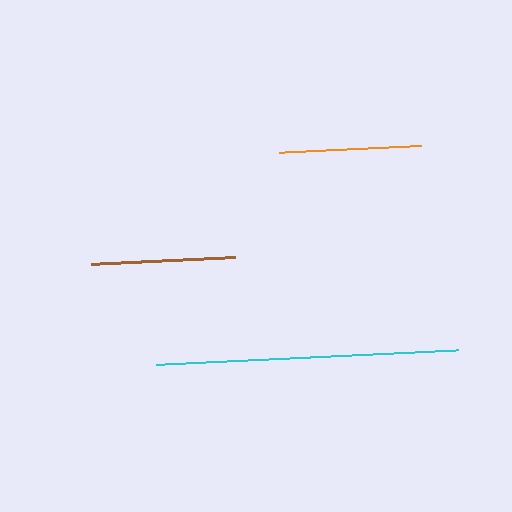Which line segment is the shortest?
The orange line is the shortest at approximately 142 pixels.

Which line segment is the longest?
The cyan line is the longest at approximately 302 pixels.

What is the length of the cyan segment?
The cyan segment is approximately 302 pixels long.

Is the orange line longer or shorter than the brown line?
The brown line is longer than the orange line.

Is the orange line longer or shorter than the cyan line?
The cyan line is longer than the orange line.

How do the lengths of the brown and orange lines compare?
The brown and orange lines are approximately the same length.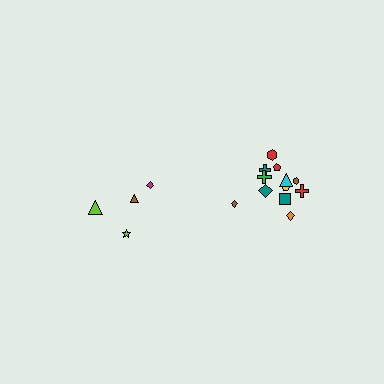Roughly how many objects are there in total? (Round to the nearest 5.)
Roughly 15 objects in total.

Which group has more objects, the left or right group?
The right group.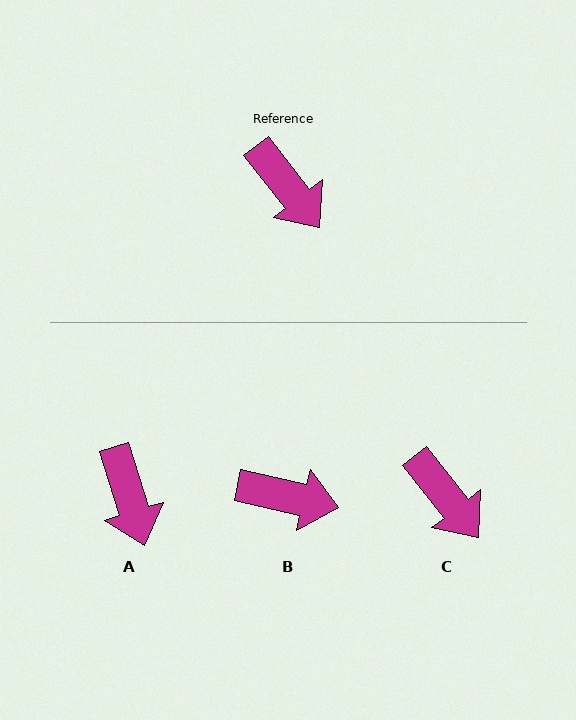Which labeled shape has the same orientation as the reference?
C.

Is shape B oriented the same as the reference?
No, it is off by about 39 degrees.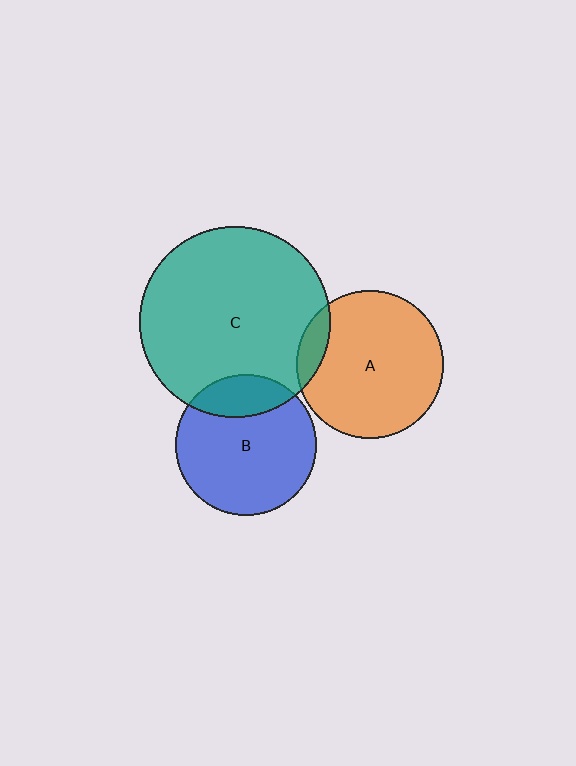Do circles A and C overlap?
Yes.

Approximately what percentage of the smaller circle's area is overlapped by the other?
Approximately 10%.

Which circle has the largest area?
Circle C (teal).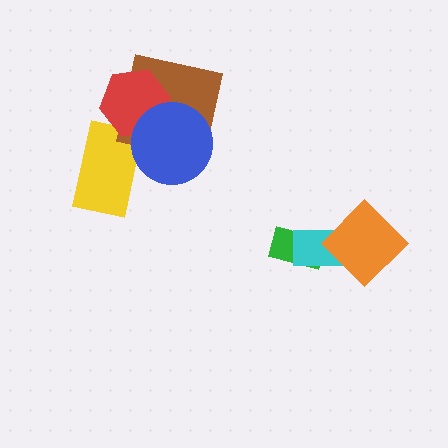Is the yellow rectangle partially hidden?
Yes, it is partially covered by another shape.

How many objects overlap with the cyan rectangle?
2 objects overlap with the cyan rectangle.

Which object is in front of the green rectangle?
The cyan rectangle is in front of the green rectangle.